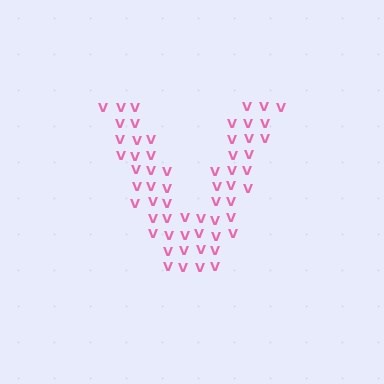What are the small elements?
The small elements are letter V's.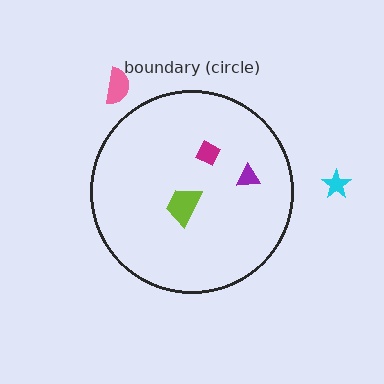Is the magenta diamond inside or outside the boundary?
Inside.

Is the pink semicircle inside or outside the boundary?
Outside.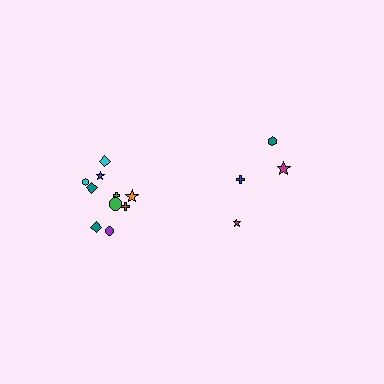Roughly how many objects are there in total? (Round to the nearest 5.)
Roughly 15 objects in total.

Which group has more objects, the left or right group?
The left group.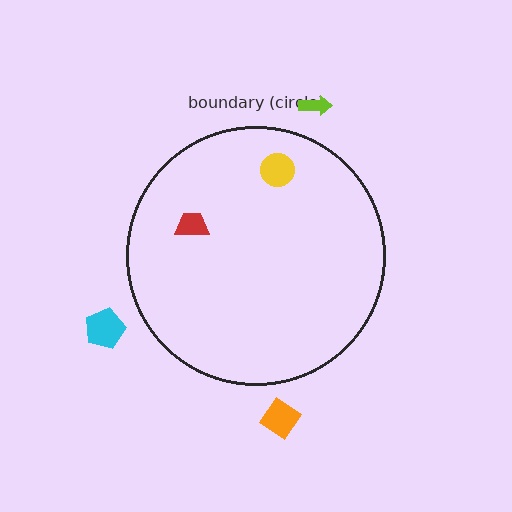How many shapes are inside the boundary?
2 inside, 3 outside.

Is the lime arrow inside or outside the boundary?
Outside.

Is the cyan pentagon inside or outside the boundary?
Outside.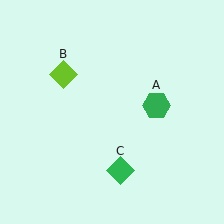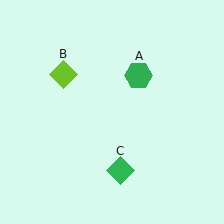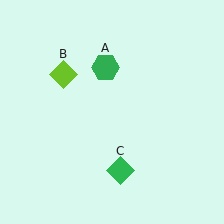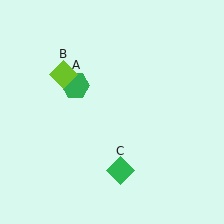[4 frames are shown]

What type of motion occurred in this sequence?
The green hexagon (object A) rotated counterclockwise around the center of the scene.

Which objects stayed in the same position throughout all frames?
Lime diamond (object B) and green diamond (object C) remained stationary.